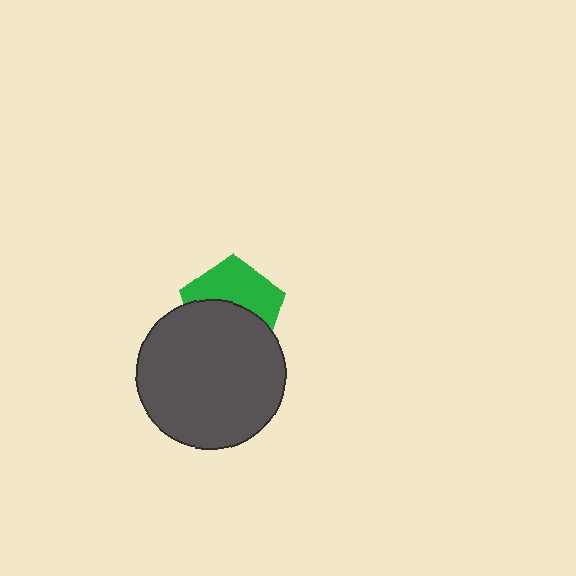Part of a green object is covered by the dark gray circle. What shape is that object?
It is a pentagon.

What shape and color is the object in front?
The object in front is a dark gray circle.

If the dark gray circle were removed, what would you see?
You would see the complete green pentagon.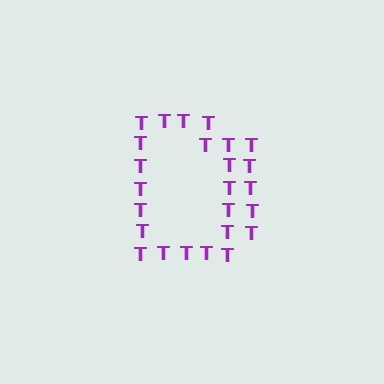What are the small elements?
The small elements are letter T's.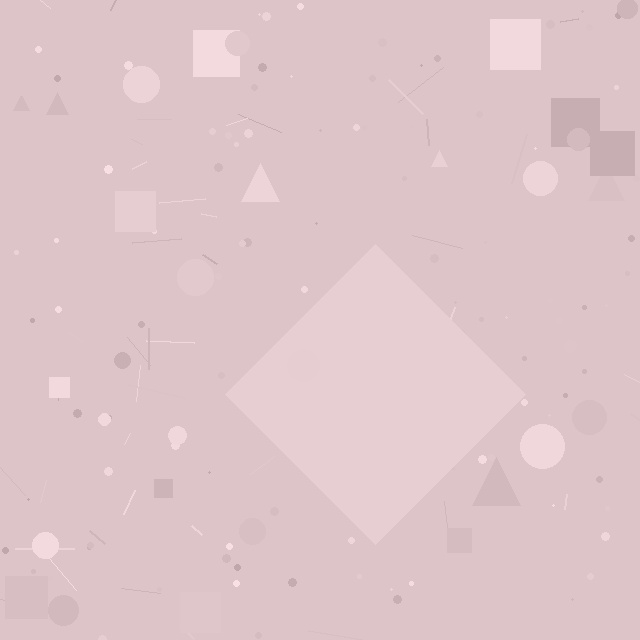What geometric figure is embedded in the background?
A diamond is embedded in the background.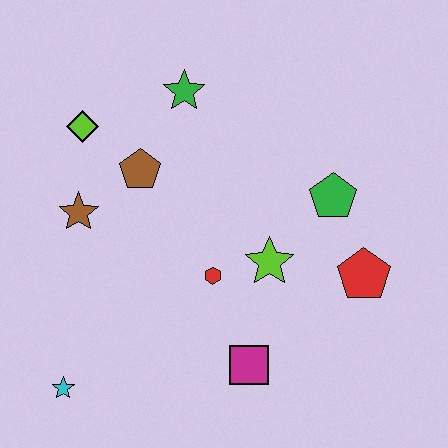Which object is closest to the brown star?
The brown pentagon is closest to the brown star.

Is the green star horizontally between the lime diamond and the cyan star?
No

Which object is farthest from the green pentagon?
The cyan star is farthest from the green pentagon.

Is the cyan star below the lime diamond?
Yes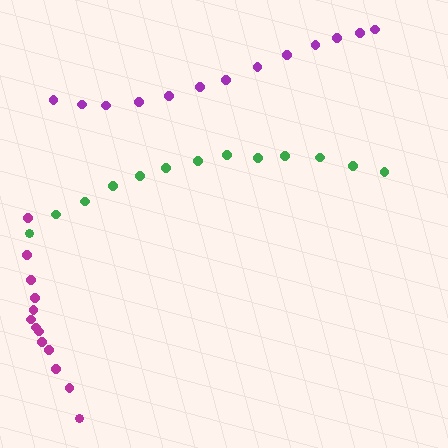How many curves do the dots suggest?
There are 3 distinct paths.